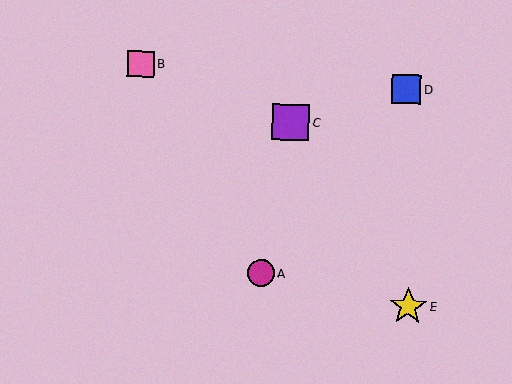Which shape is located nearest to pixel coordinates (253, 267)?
The magenta circle (labeled A) at (261, 273) is nearest to that location.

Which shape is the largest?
The yellow star (labeled E) is the largest.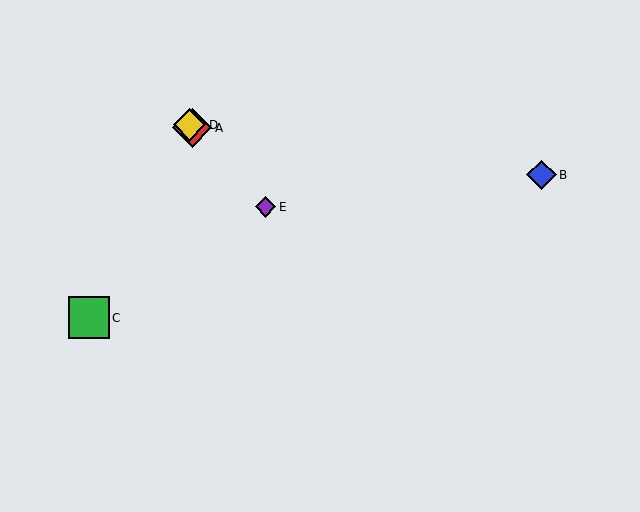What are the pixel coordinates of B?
Object B is at (542, 175).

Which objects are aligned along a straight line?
Objects A, D, E are aligned along a straight line.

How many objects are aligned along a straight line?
3 objects (A, D, E) are aligned along a straight line.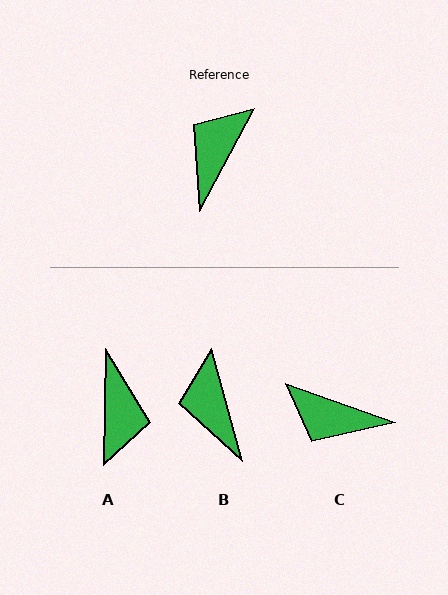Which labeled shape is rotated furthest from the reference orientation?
A, about 153 degrees away.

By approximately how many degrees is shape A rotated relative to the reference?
Approximately 153 degrees clockwise.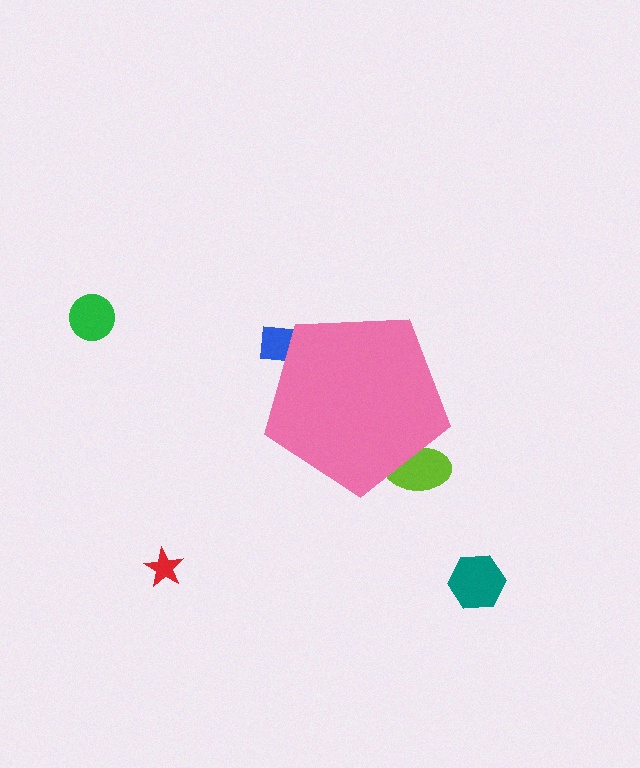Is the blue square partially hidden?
Yes, the blue square is partially hidden behind the pink pentagon.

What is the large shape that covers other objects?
A pink pentagon.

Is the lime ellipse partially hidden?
Yes, the lime ellipse is partially hidden behind the pink pentagon.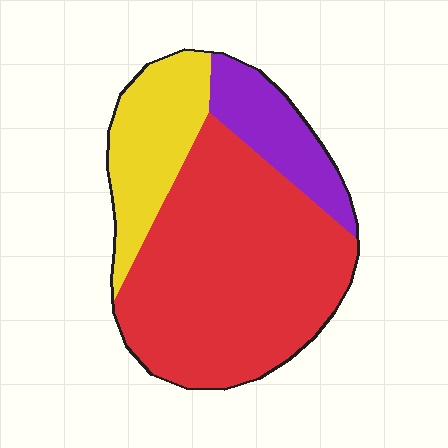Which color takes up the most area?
Red, at roughly 65%.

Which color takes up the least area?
Purple, at roughly 15%.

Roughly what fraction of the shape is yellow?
Yellow takes up about one fifth (1/5) of the shape.